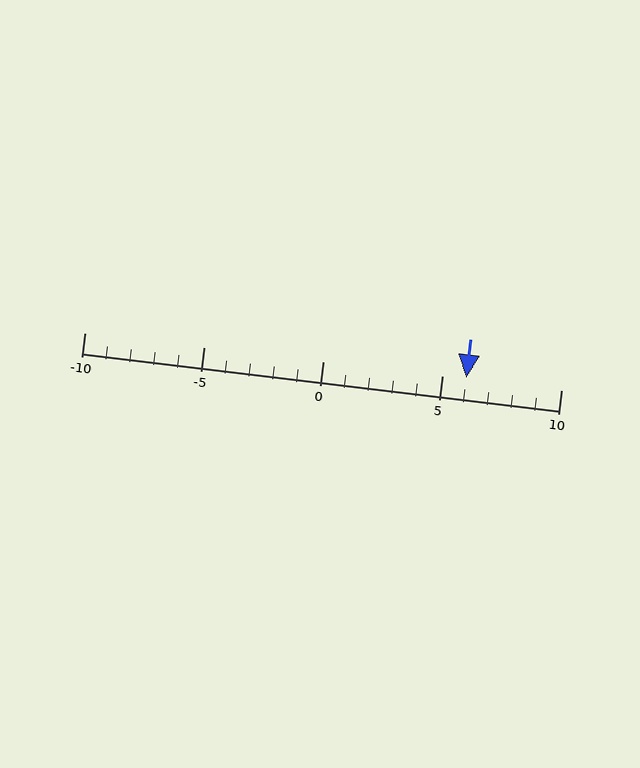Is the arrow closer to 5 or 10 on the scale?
The arrow is closer to 5.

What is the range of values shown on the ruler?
The ruler shows values from -10 to 10.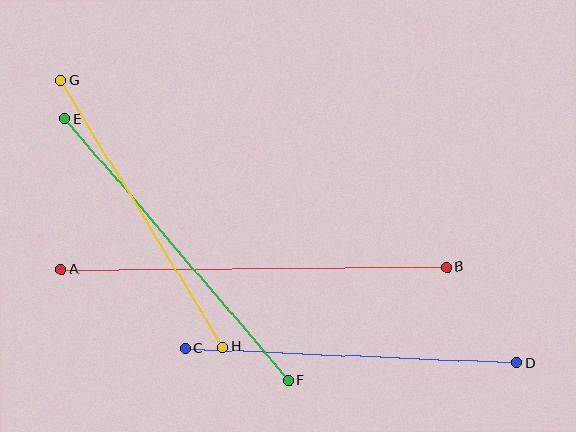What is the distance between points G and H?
The distance is approximately 312 pixels.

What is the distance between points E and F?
The distance is approximately 344 pixels.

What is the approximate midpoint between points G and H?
The midpoint is at approximately (142, 214) pixels.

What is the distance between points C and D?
The distance is approximately 332 pixels.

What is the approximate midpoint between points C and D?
The midpoint is at approximately (351, 355) pixels.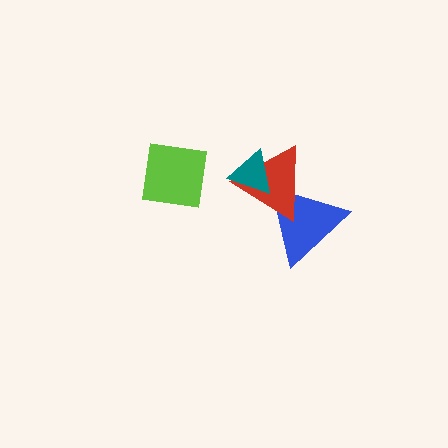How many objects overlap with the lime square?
0 objects overlap with the lime square.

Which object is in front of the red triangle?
The teal triangle is in front of the red triangle.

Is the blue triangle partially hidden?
Yes, it is partially covered by another shape.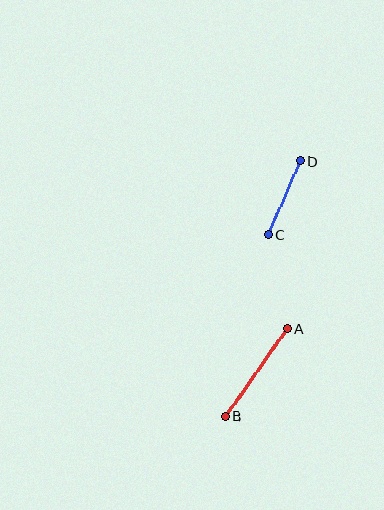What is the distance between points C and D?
The distance is approximately 80 pixels.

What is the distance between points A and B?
The distance is approximately 107 pixels.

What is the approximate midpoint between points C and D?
The midpoint is at approximately (284, 198) pixels.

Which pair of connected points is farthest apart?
Points A and B are farthest apart.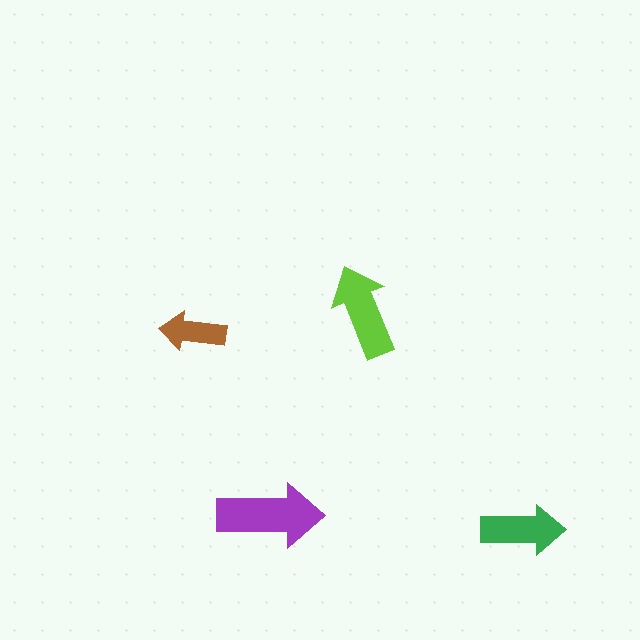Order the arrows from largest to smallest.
the purple one, the lime one, the green one, the brown one.